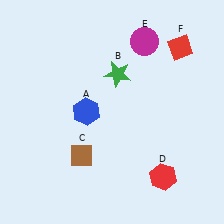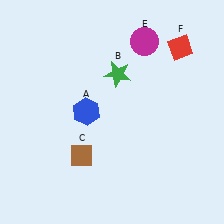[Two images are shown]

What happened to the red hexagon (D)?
The red hexagon (D) was removed in Image 2. It was in the bottom-right area of Image 1.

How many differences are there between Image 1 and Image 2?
There is 1 difference between the two images.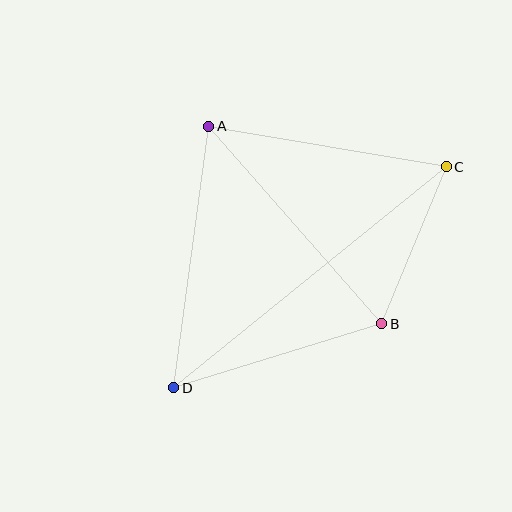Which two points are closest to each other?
Points B and C are closest to each other.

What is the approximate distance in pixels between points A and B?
The distance between A and B is approximately 262 pixels.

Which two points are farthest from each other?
Points C and D are farthest from each other.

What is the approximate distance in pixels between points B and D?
The distance between B and D is approximately 217 pixels.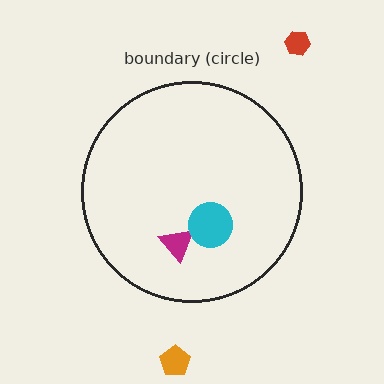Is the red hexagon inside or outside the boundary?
Outside.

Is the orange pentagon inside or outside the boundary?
Outside.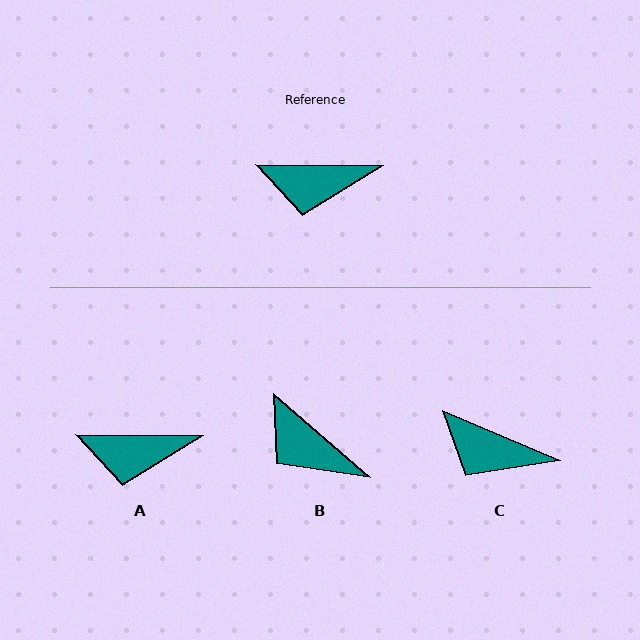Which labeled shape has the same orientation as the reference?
A.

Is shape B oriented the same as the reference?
No, it is off by about 40 degrees.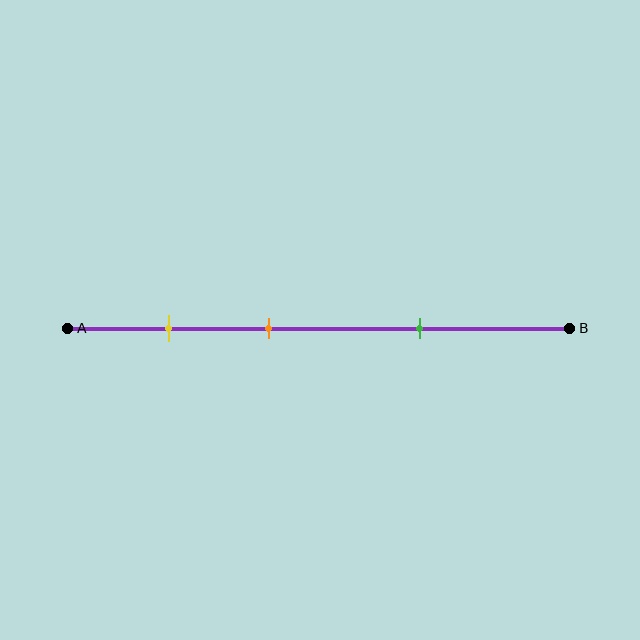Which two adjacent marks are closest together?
The yellow and orange marks are the closest adjacent pair.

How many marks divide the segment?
There are 3 marks dividing the segment.